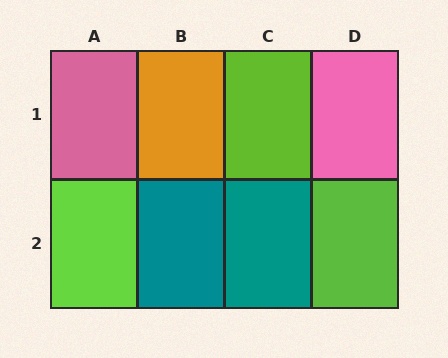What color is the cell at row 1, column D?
Pink.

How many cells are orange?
1 cell is orange.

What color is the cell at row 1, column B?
Orange.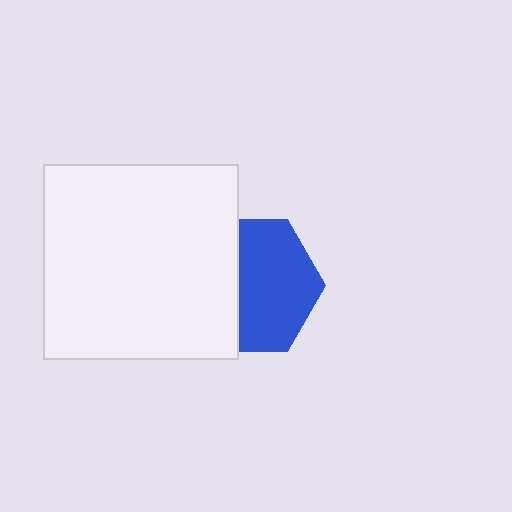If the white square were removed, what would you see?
You would see the complete blue hexagon.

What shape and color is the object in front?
The object in front is a white square.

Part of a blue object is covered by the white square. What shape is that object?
It is a hexagon.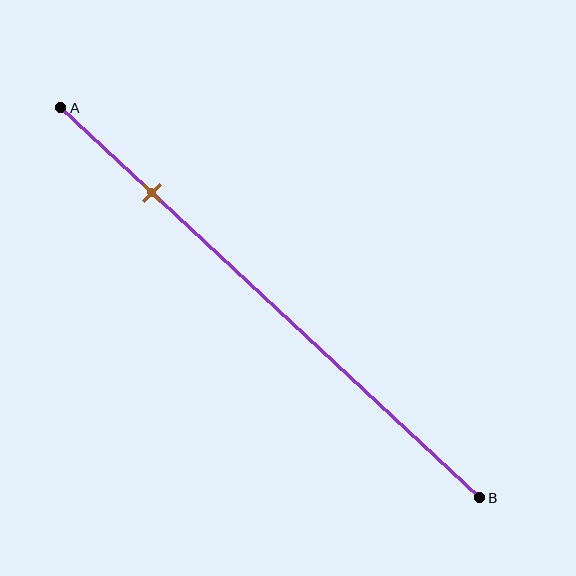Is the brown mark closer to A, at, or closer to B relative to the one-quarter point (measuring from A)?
The brown mark is closer to point A than the one-quarter point of segment AB.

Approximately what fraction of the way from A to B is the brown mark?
The brown mark is approximately 20% of the way from A to B.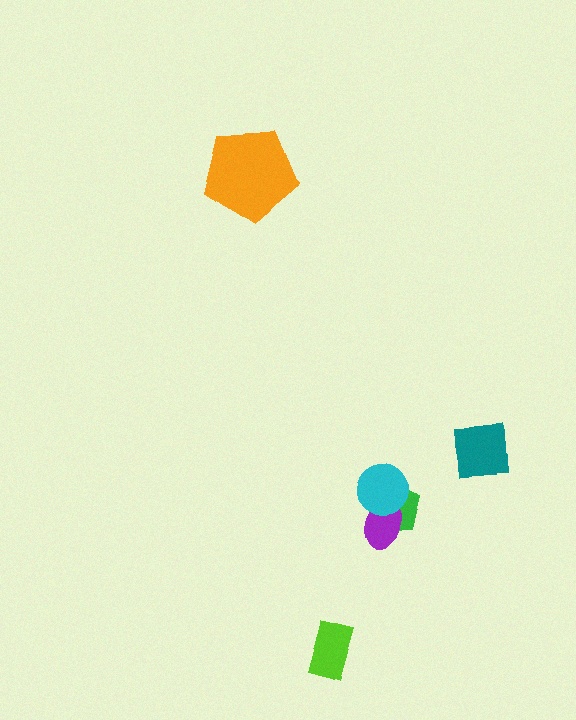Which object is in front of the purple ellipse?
The cyan circle is in front of the purple ellipse.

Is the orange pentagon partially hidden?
No, no other shape covers it.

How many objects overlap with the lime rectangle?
0 objects overlap with the lime rectangle.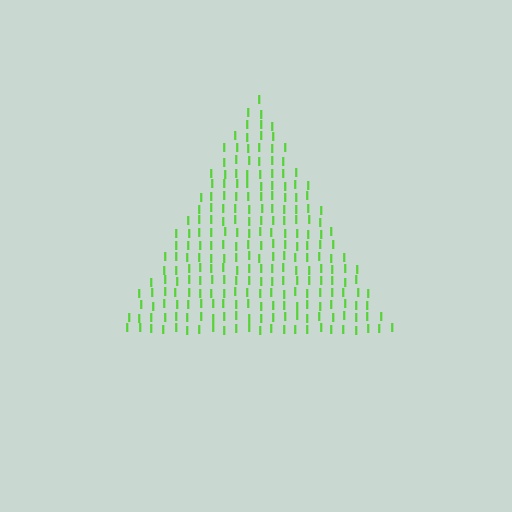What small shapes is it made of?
It is made of small letter I's.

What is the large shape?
The large shape is a triangle.